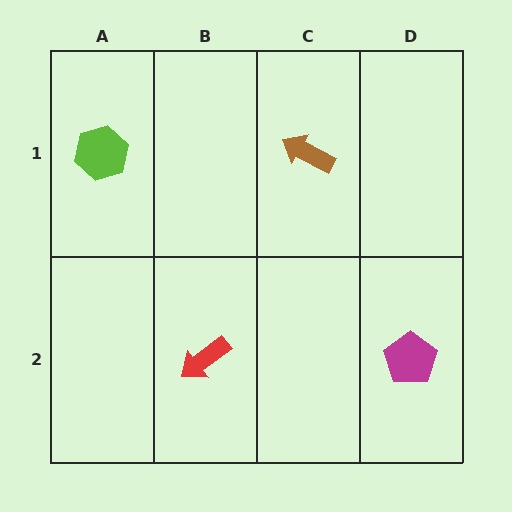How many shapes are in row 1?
2 shapes.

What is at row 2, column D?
A magenta pentagon.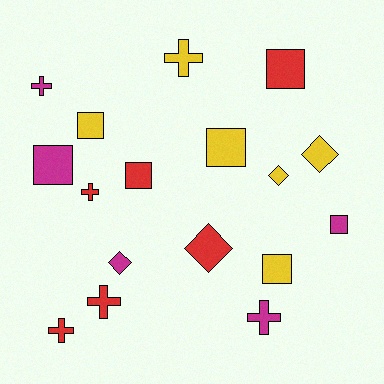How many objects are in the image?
There are 17 objects.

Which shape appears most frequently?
Square, with 7 objects.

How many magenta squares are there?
There are 2 magenta squares.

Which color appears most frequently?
Yellow, with 6 objects.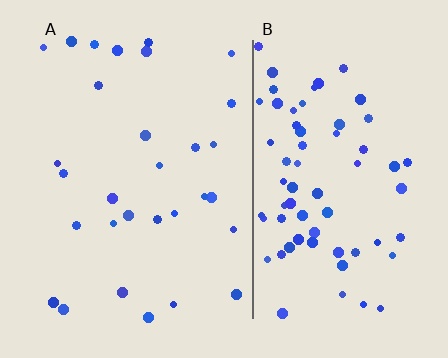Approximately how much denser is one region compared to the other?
Approximately 2.3× — region B over region A.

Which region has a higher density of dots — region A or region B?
B (the right).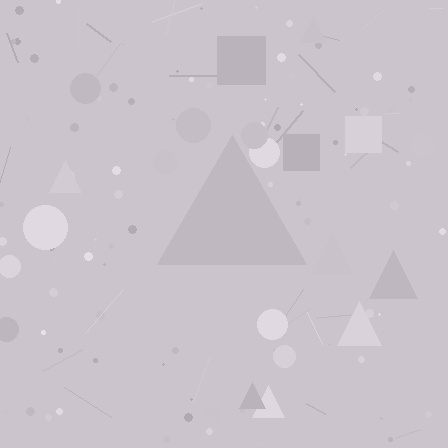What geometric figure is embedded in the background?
A triangle is embedded in the background.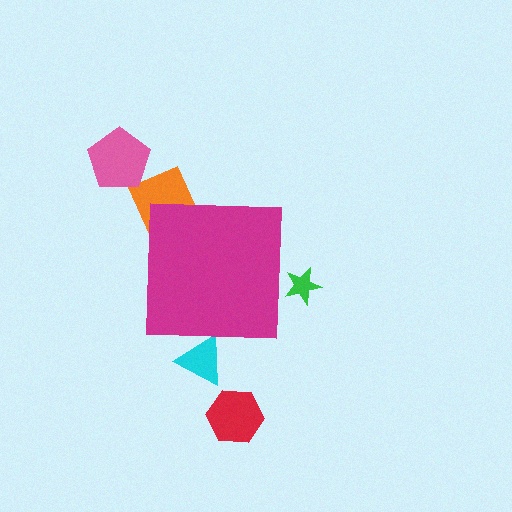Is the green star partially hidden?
Yes, the green star is partially hidden behind the magenta square.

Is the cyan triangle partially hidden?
Yes, the cyan triangle is partially hidden behind the magenta square.